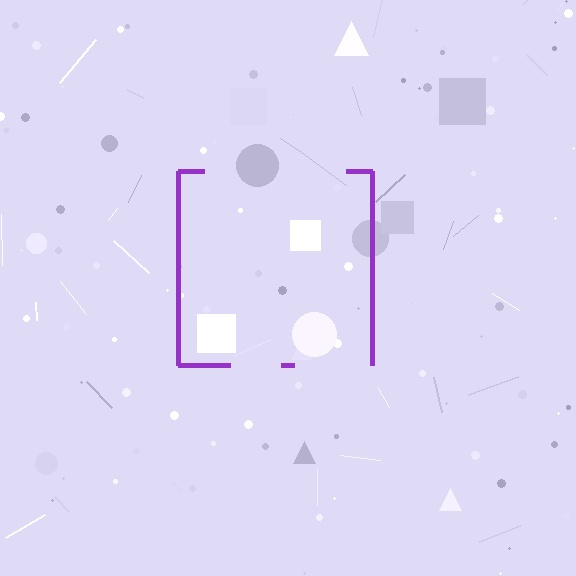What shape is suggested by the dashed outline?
The dashed outline suggests a square.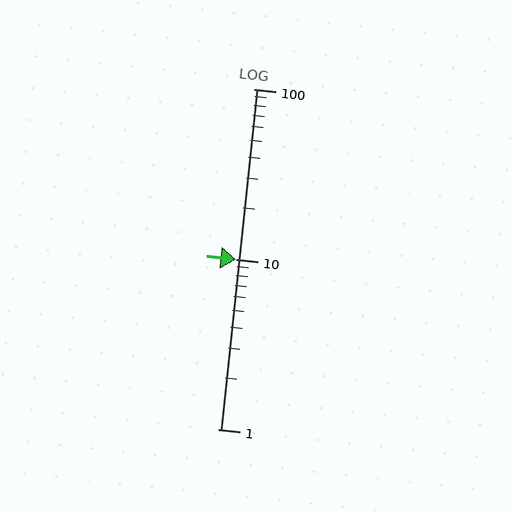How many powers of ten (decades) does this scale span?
The scale spans 2 decades, from 1 to 100.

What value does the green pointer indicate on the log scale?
The pointer indicates approximately 10.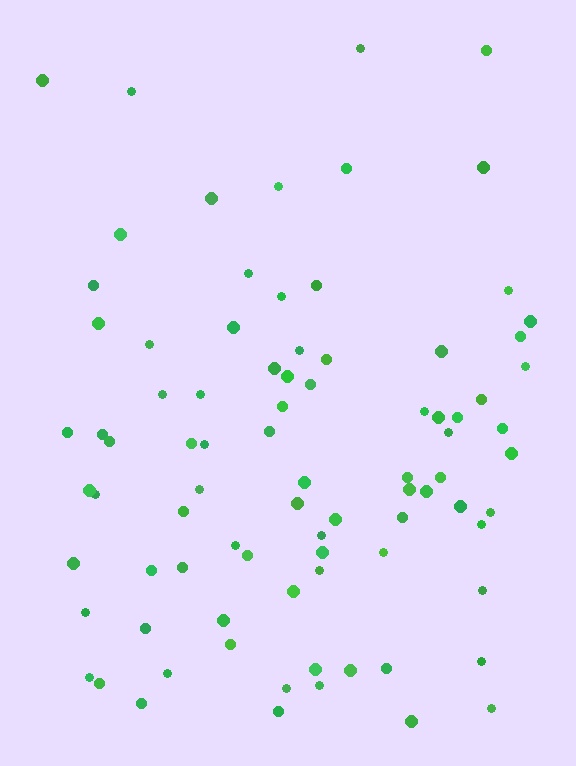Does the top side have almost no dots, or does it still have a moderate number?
Still a moderate number, just noticeably fewer than the bottom.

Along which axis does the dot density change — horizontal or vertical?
Vertical.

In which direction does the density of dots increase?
From top to bottom, with the bottom side densest.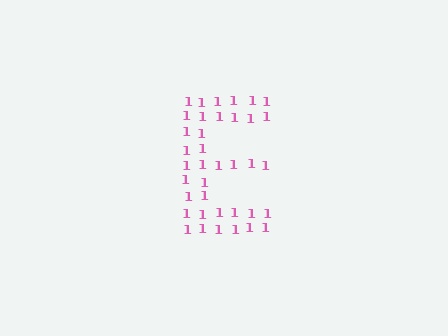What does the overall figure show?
The overall figure shows the letter E.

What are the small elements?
The small elements are digit 1's.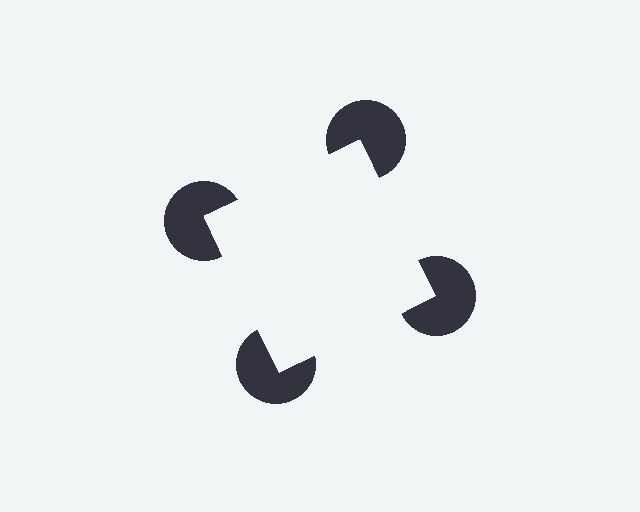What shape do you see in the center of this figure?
An illusory square — its edges are inferred from the aligned wedge cuts in the pac-man discs, not physically drawn.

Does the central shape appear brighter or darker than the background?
It typically appears slightly brighter than the background, even though no actual brightness change is drawn.